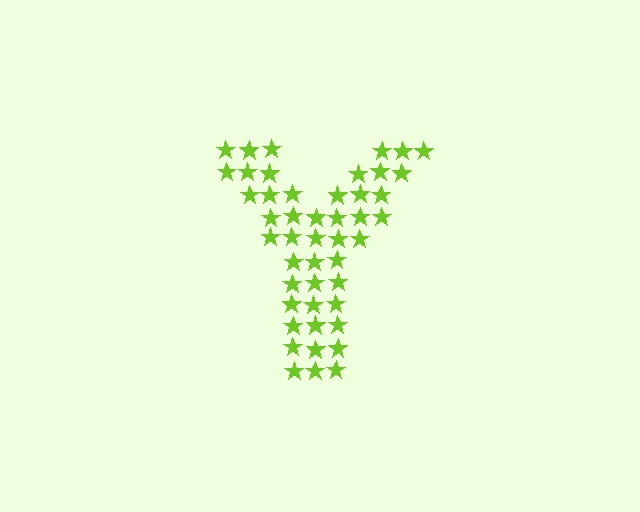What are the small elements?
The small elements are stars.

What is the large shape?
The large shape is the letter Y.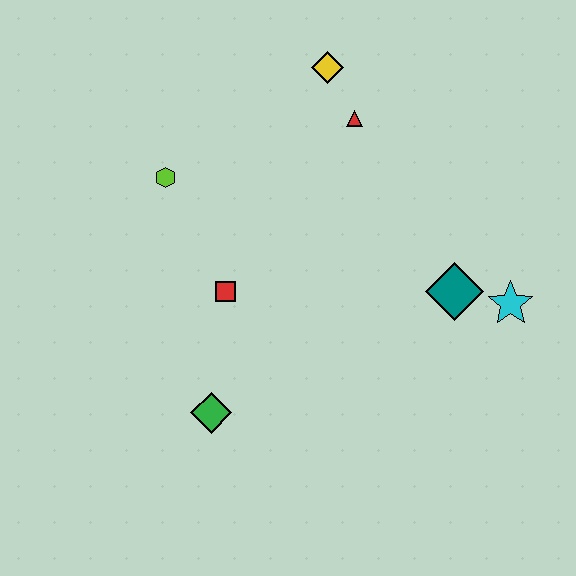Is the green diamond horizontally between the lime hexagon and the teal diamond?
Yes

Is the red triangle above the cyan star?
Yes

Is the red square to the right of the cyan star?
No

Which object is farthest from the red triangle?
The green diamond is farthest from the red triangle.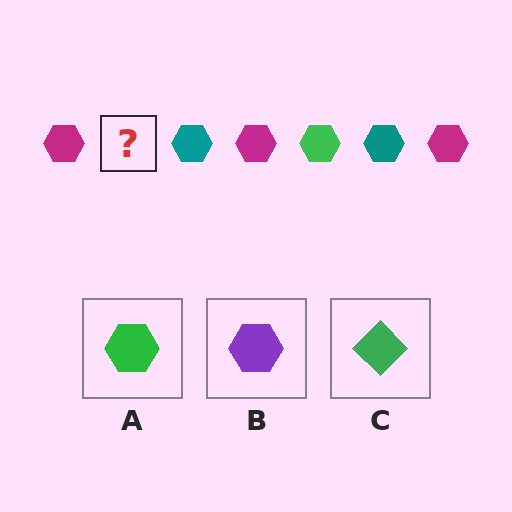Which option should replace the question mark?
Option A.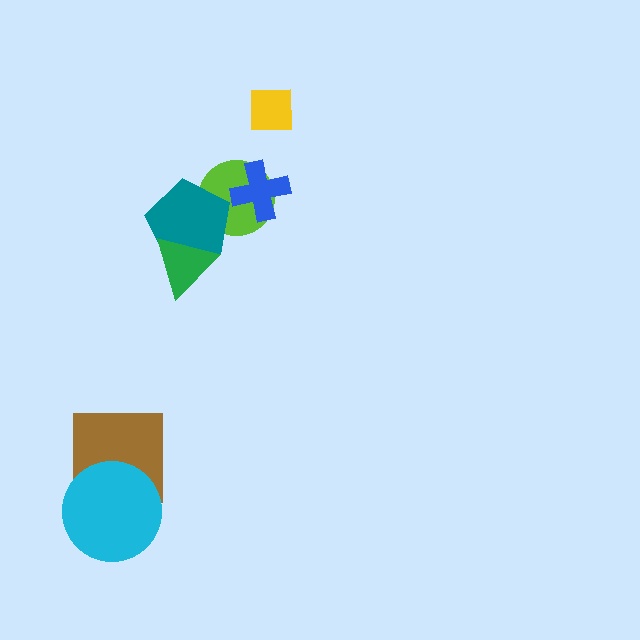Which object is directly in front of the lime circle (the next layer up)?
The blue cross is directly in front of the lime circle.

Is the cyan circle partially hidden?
No, no other shape covers it.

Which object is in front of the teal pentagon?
The green triangle is in front of the teal pentagon.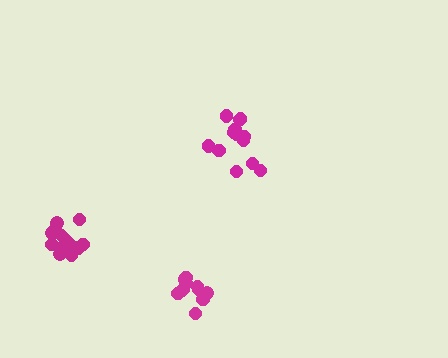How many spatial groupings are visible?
There are 3 spatial groupings.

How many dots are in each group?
Group 1: 14 dots, Group 2: 13 dots, Group 3: 11 dots (38 total).